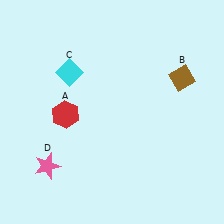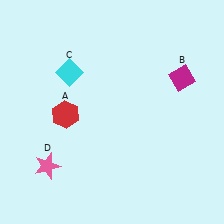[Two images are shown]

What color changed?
The diamond (B) changed from brown in Image 1 to magenta in Image 2.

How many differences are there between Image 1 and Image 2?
There is 1 difference between the two images.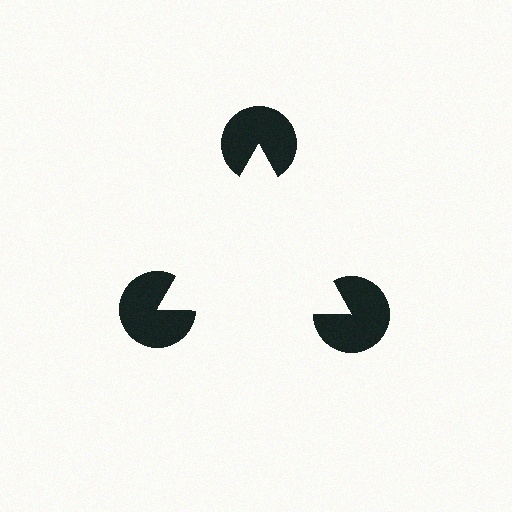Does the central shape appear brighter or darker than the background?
It typically appears slightly brighter than the background, even though no actual brightness change is drawn.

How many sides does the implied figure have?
3 sides.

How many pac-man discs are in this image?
There are 3 — one at each vertex of the illusory triangle.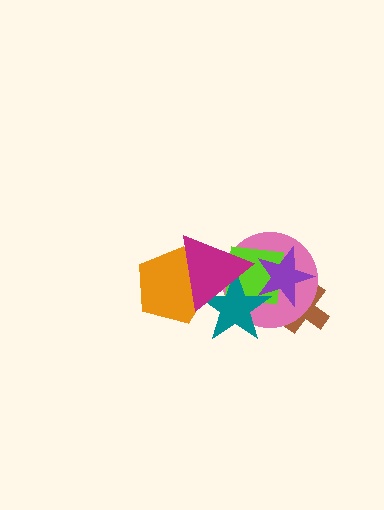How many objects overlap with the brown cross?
2 objects overlap with the brown cross.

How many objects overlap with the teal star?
5 objects overlap with the teal star.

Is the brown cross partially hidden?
Yes, it is partially covered by another shape.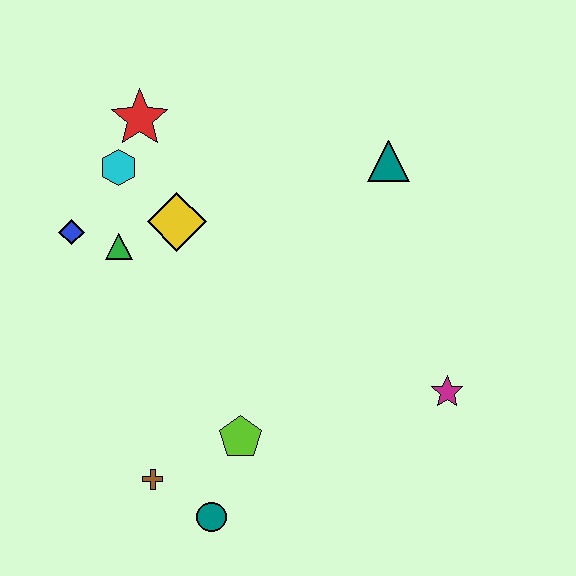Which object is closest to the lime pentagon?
The teal circle is closest to the lime pentagon.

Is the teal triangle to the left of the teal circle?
No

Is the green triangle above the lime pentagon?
Yes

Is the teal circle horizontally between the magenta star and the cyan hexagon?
Yes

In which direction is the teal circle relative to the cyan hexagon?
The teal circle is below the cyan hexagon.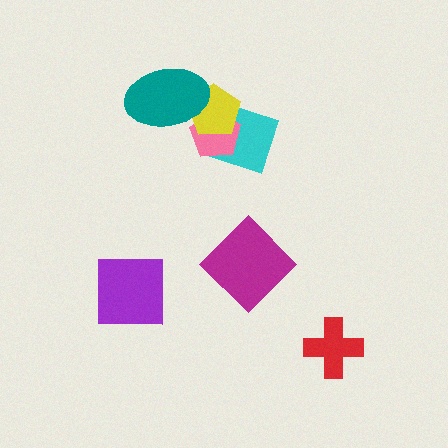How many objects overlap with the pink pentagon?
3 objects overlap with the pink pentagon.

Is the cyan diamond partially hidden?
Yes, it is partially covered by another shape.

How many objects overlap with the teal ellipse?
2 objects overlap with the teal ellipse.